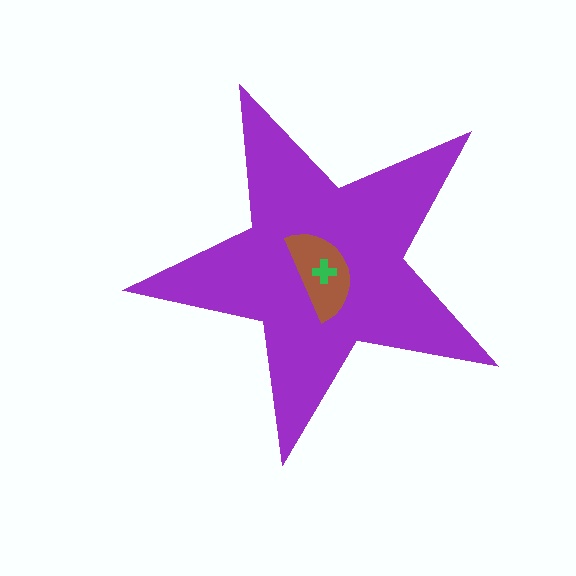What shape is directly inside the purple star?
The brown semicircle.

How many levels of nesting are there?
3.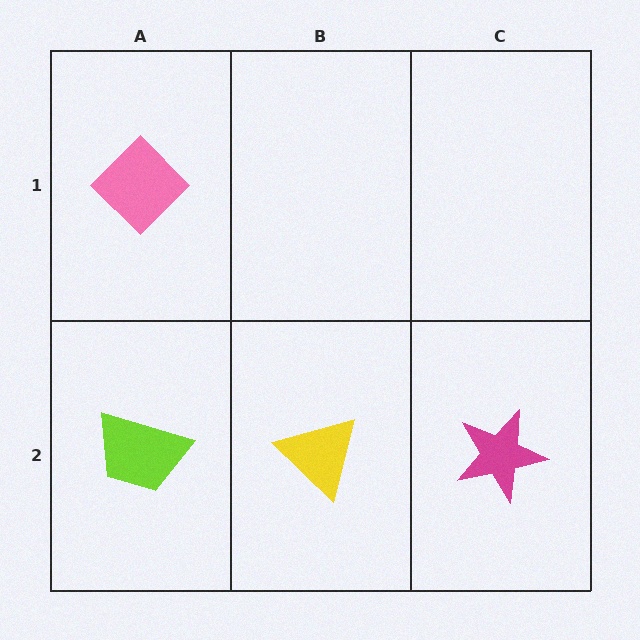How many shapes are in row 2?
3 shapes.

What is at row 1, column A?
A pink diamond.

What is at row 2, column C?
A magenta star.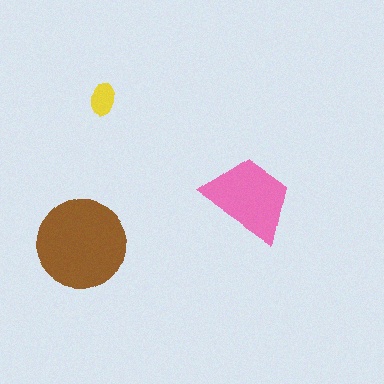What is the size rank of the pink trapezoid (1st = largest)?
2nd.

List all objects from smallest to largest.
The yellow ellipse, the pink trapezoid, the brown circle.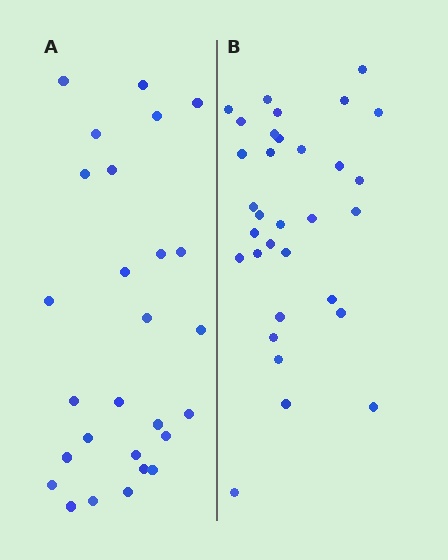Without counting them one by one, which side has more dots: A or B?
Region B (the right region) has more dots.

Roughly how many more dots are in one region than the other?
Region B has about 5 more dots than region A.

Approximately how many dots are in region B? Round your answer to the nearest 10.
About 30 dots. (The exact count is 32, which rounds to 30.)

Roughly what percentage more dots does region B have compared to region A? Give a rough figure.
About 20% more.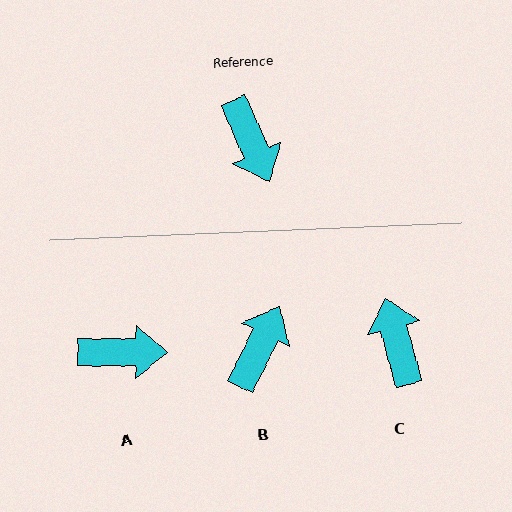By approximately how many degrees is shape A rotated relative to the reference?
Approximately 66 degrees counter-clockwise.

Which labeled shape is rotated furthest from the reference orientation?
C, about 171 degrees away.